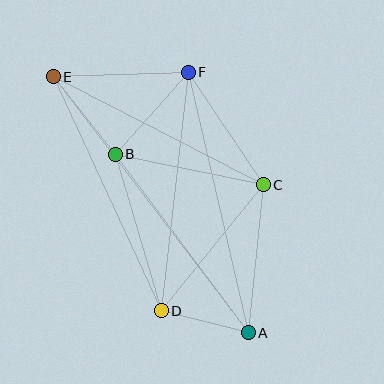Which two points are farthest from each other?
Points A and E are farthest from each other.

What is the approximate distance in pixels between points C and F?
The distance between C and F is approximately 135 pixels.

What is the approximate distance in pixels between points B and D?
The distance between B and D is approximately 163 pixels.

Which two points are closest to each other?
Points A and D are closest to each other.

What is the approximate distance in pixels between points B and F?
The distance between B and F is approximately 110 pixels.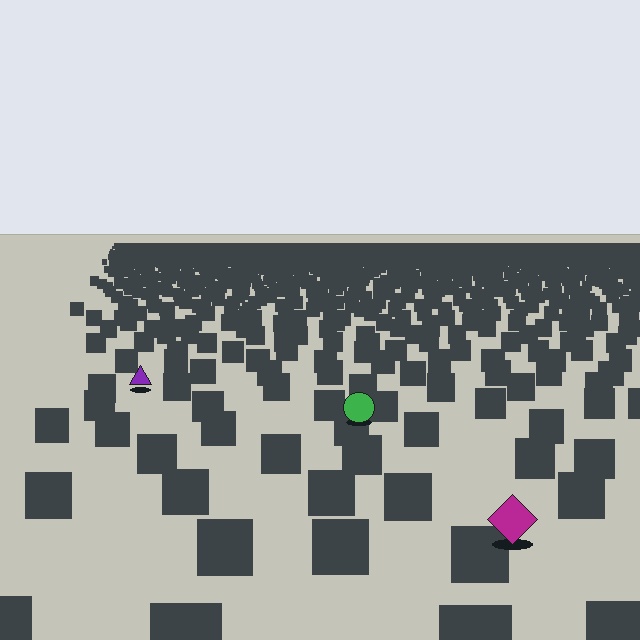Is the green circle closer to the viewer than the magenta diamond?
No. The magenta diamond is closer — you can tell from the texture gradient: the ground texture is coarser near it.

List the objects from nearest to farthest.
From nearest to farthest: the magenta diamond, the green circle, the purple triangle.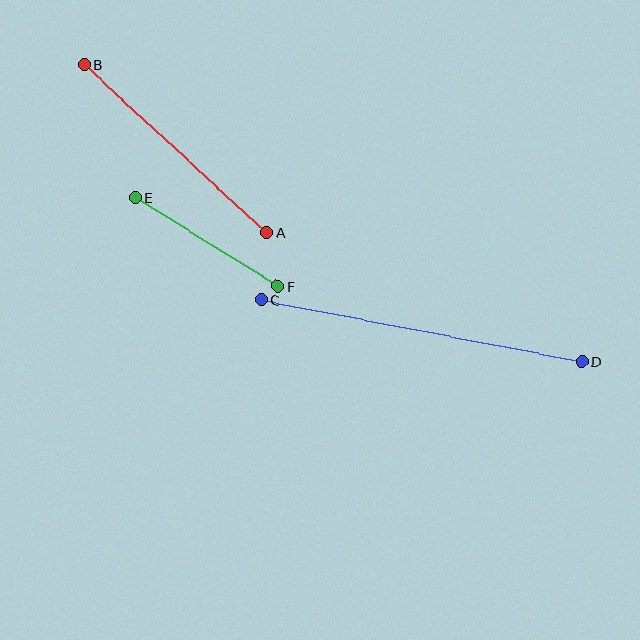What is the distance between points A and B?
The distance is approximately 248 pixels.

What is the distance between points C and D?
The distance is approximately 326 pixels.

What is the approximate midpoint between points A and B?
The midpoint is at approximately (176, 149) pixels.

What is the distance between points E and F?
The distance is approximately 168 pixels.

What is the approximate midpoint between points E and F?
The midpoint is at approximately (207, 242) pixels.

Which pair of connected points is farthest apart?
Points C and D are farthest apart.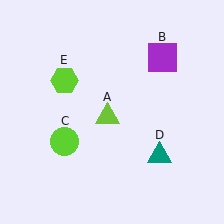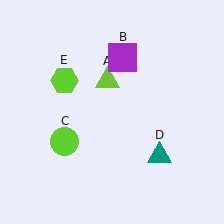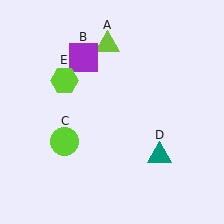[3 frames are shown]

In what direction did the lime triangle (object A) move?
The lime triangle (object A) moved up.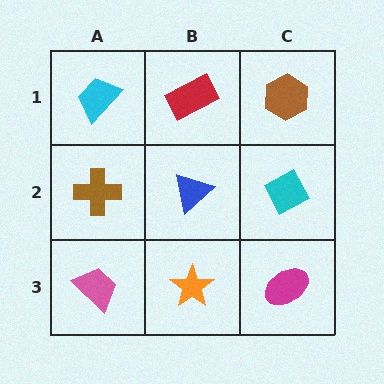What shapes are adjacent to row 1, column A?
A brown cross (row 2, column A), a red rectangle (row 1, column B).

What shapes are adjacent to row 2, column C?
A brown hexagon (row 1, column C), a magenta ellipse (row 3, column C), a blue triangle (row 2, column B).